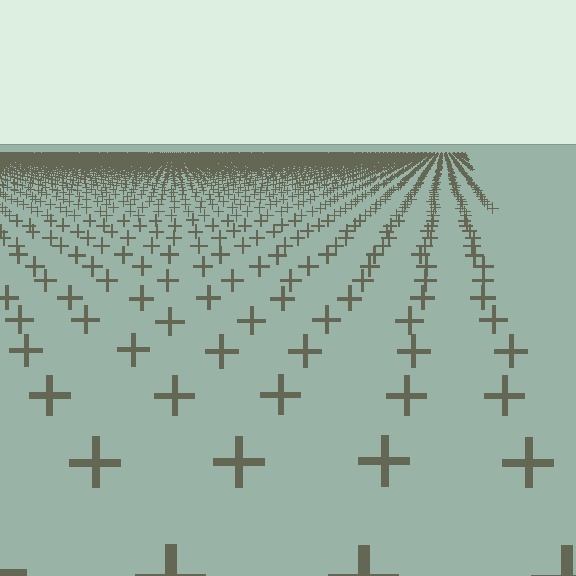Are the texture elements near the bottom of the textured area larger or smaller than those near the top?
Larger. Near the bottom, elements are closer to the viewer and appear at a bigger on-screen size.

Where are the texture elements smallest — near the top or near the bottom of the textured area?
Near the top.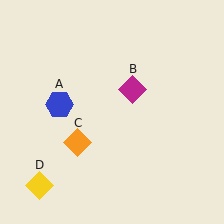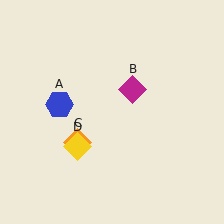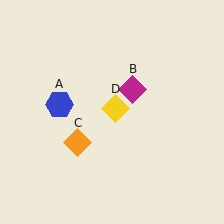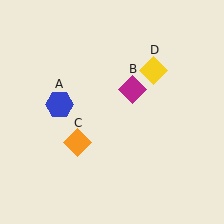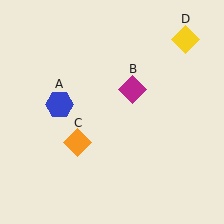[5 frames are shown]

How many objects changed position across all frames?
1 object changed position: yellow diamond (object D).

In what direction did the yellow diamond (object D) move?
The yellow diamond (object D) moved up and to the right.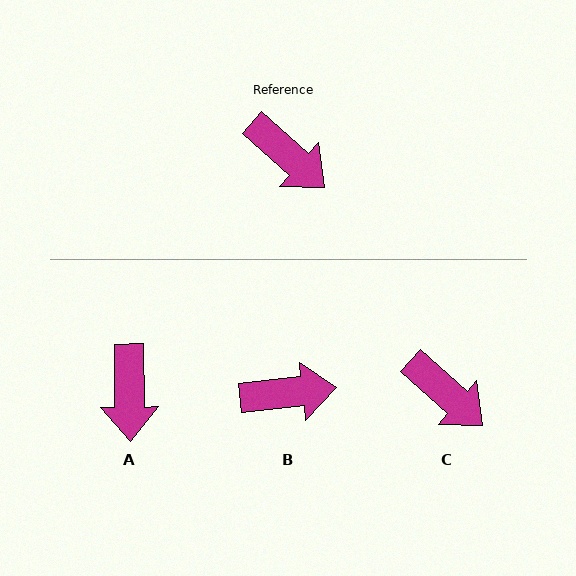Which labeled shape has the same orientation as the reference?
C.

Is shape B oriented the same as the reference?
No, it is off by about 48 degrees.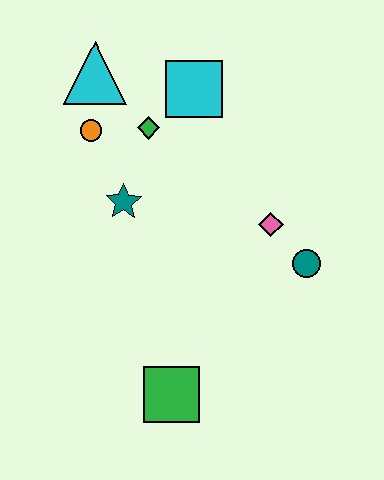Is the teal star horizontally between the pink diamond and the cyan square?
No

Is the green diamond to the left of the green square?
Yes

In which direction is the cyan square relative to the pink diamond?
The cyan square is above the pink diamond.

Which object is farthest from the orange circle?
The green square is farthest from the orange circle.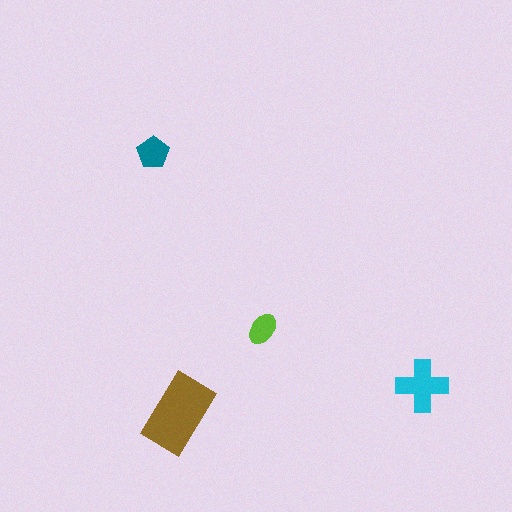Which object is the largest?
The brown rectangle.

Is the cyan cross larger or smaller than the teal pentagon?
Larger.